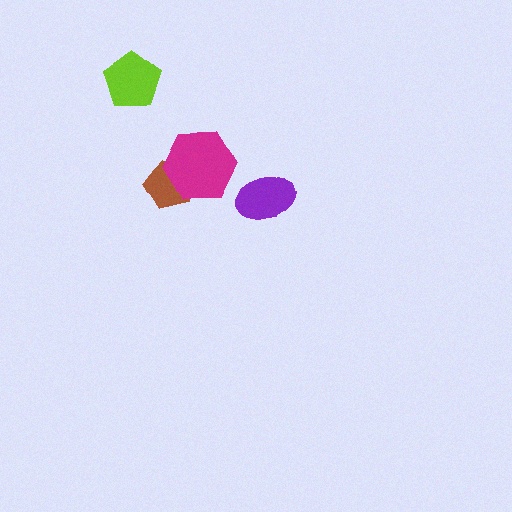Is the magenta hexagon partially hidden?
No, no other shape covers it.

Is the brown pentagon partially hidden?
Yes, it is partially covered by another shape.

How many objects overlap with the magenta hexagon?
1 object overlaps with the magenta hexagon.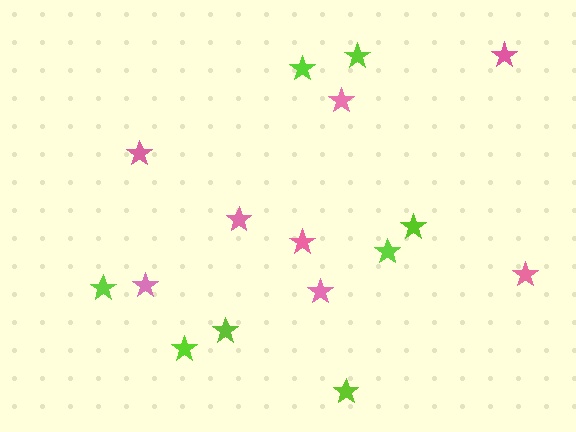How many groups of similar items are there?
There are 2 groups: one group of pink stars (8) and one group of lime stars (8).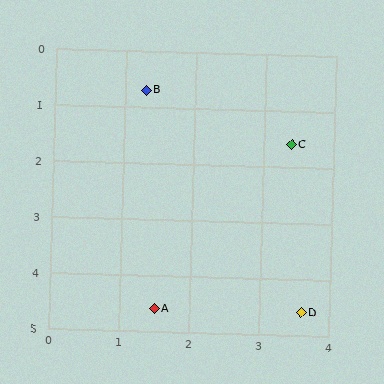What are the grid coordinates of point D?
Point D is at approximately (3.6, 4.6).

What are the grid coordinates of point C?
Point C is at approximately (3.4, 1.6).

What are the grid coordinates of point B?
Point B is at approximately (1.3, 0.7).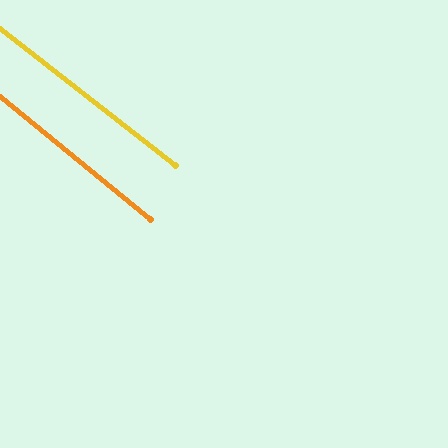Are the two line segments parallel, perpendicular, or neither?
Parallel — their directions differ by only 1.2°.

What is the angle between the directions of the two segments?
Approximately 1 degree.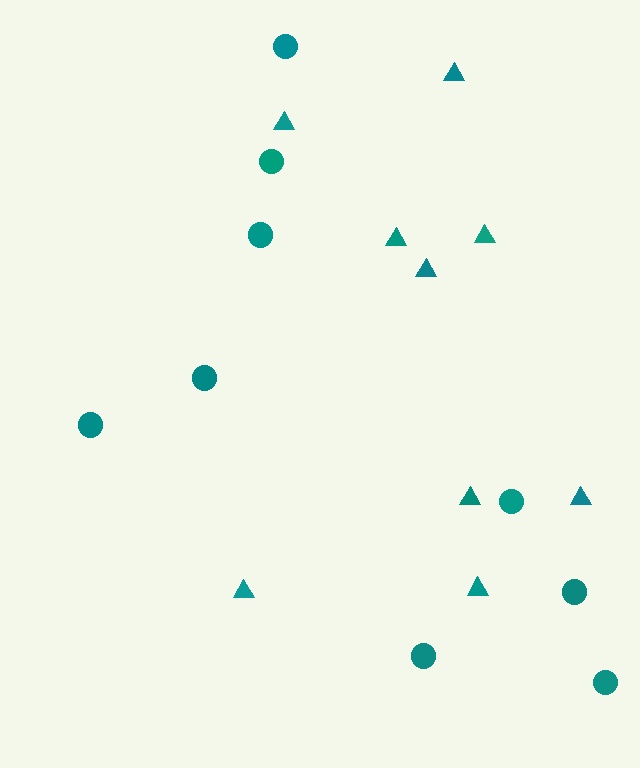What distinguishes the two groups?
There are 2 groups: one group of circles (9) and one group of triangles (9).